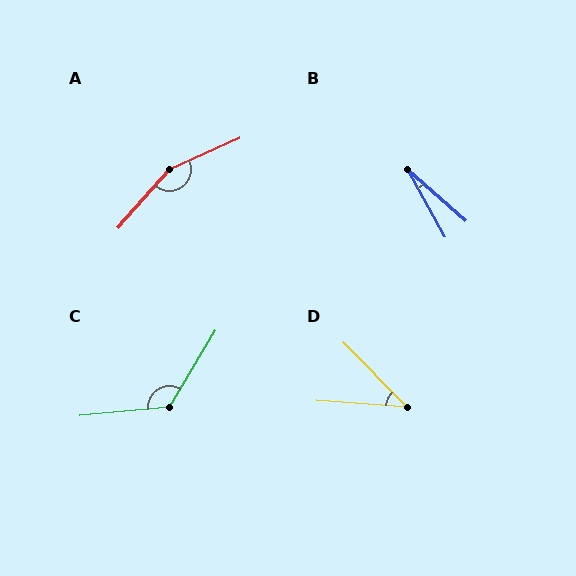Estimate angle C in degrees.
Approximately 127 degrees.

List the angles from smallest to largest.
B (20°), D (41°), C (127°), A (155°).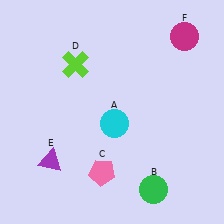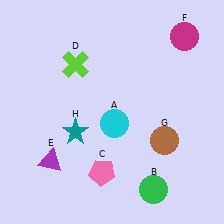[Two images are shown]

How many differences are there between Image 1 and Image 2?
There are 2 differences between the two images.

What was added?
A brown circle (G), a teal star (H) were added in Image 2.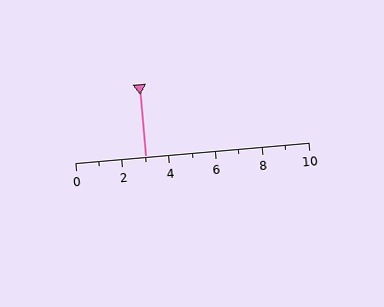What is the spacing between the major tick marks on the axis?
The major ticks are spaced 2 apart.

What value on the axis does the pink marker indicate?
The marker indicates approximately 3.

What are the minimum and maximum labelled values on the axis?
The axis runs from 0 to 10.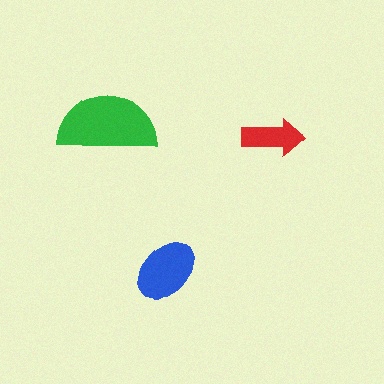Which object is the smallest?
The red arrow.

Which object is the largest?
The green semicircle.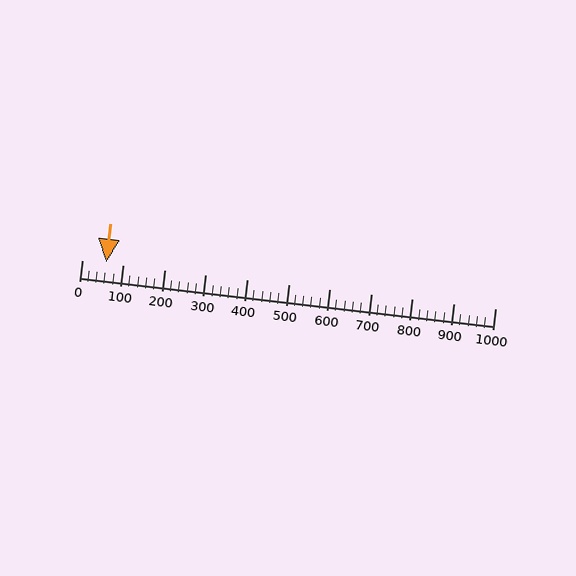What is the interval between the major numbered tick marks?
The major tick marks are spaced 100 units apart.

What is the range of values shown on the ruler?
The ruler shows values from 0 to 1000.